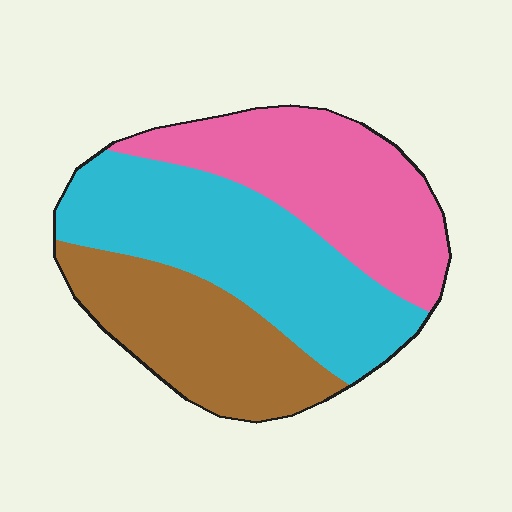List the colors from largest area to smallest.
From largest to smallest: cyan, pink, brown.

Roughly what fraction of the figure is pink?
Pink covers 33% of the figure.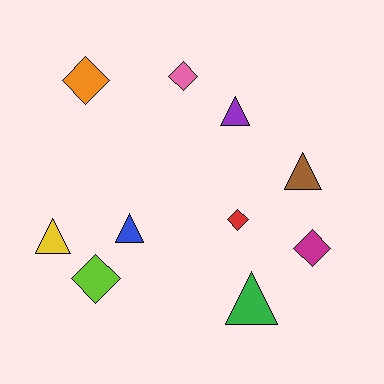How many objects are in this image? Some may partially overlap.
There are 10 objects.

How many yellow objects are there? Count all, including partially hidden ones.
There is 1 yellow object.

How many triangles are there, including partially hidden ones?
There are 5 triangles.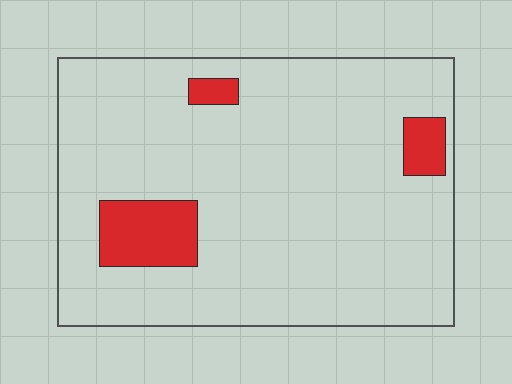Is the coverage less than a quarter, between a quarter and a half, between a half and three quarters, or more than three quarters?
Less than a quarter.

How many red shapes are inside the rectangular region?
3.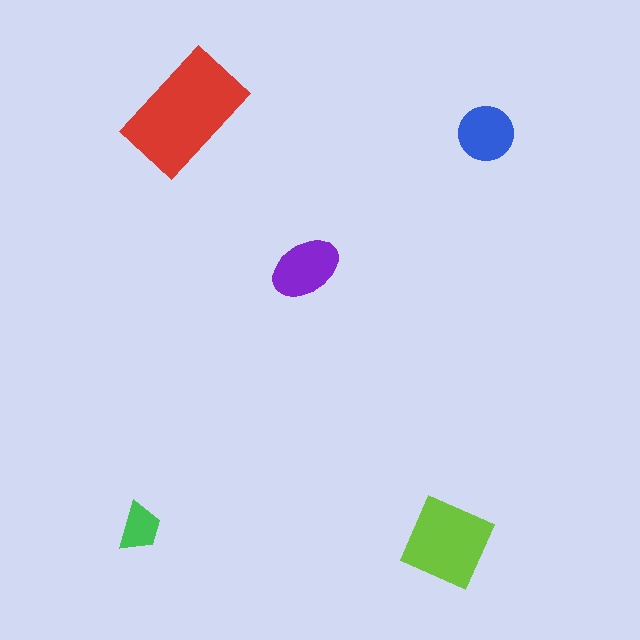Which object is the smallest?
The green trapezoid.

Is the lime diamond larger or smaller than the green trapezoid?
Larger.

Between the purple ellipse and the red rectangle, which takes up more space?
The red rectangle.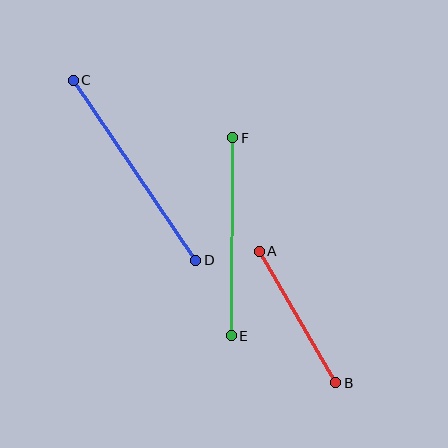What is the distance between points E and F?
The distance is approximately 198 pixels.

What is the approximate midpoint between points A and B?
The midpoint is at approximately (298, 317) pixels.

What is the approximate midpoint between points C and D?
The midpoint is at approximately (135, 170) pixels.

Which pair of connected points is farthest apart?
Points C and D are farthest apart.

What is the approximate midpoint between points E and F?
The midpoint is at approximately (232, 237) pixels.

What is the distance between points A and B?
The distance is approximately 152 pixels.